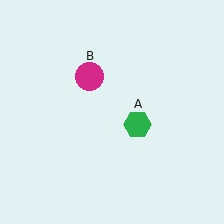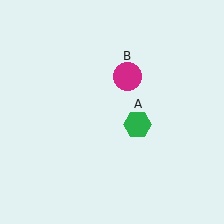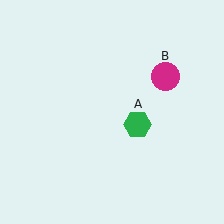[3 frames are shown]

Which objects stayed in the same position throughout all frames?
Green hexagon (object A) remained stationary.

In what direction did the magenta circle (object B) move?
The magenta circle (object B) moved right.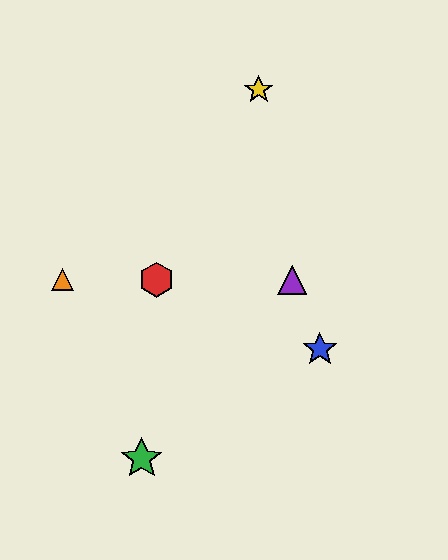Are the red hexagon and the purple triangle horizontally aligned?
Yes, both are at y≈280.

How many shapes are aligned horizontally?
3 shapes (the red hexagon, the purple triangle, the orange triangle) are aligned horizontally.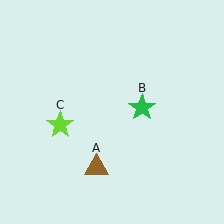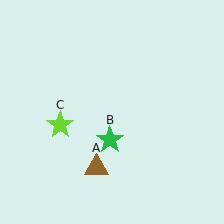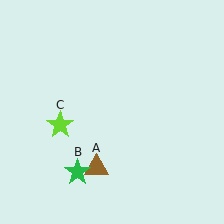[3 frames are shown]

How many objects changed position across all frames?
1 object changed position: green star (object B).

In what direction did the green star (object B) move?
The green star (object B) moved down and to the left.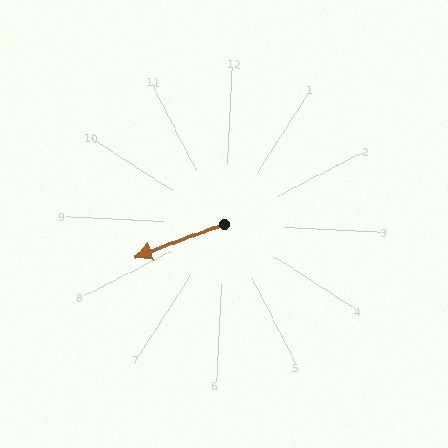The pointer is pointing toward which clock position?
Roughly 8 o'clock.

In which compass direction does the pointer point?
Southwest.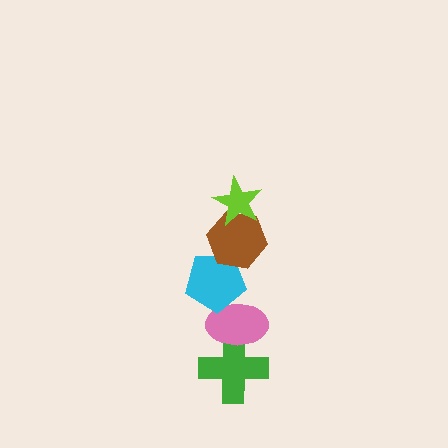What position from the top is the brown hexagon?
The brown hexagon is 2nd from the top.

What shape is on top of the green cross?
The pink ellipse is on top of the green cross.